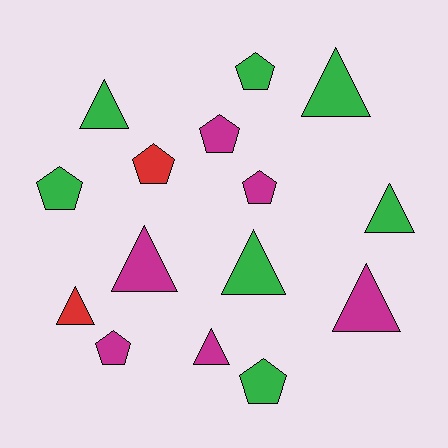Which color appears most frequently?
Green, with 7 objects.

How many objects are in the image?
There are 15 objects.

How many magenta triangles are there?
There are 3 magenta triangles.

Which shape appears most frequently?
Triangle, with 8 objects.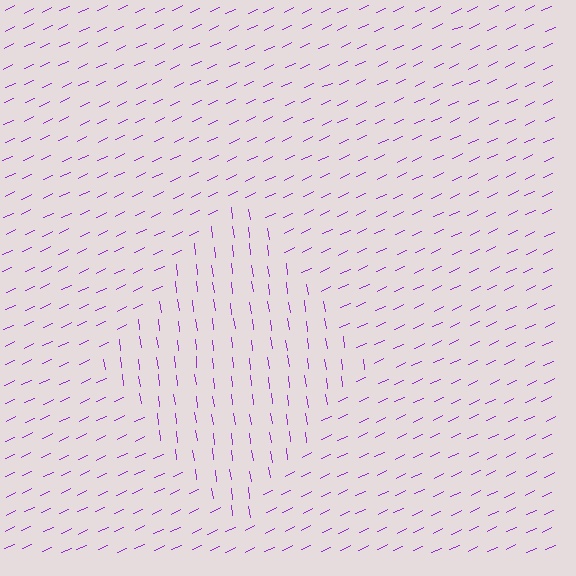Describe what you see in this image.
The image is filled with small purple line segments. A diamond region in the image has lines oriented differently from the surrounding lines, creating a visible texture boundary.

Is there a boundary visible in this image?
Yes, there is a texture boundary formed by a change in line orientation.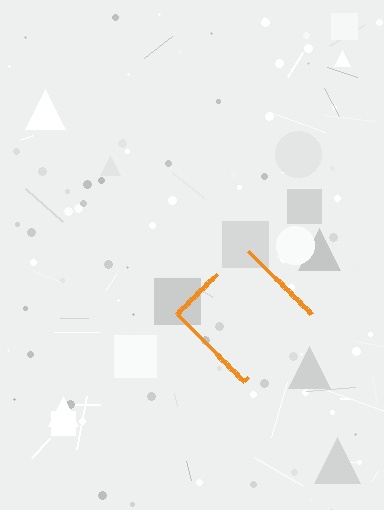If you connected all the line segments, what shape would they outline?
They would outline a diamond.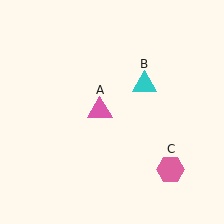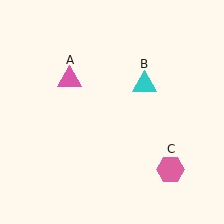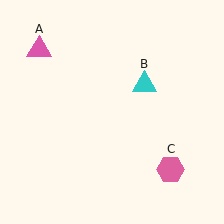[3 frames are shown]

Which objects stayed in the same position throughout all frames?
Cyan triangle (object B) and pink hexagon (object C) remained stationary.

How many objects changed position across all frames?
1 object changed position: pink triangle (object A).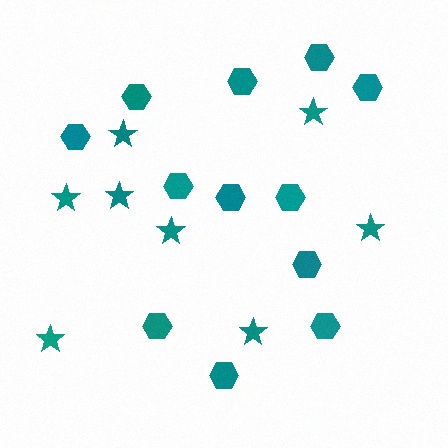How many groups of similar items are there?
There are 2 groups: one group of hexagons (12) and one group of stars (8).